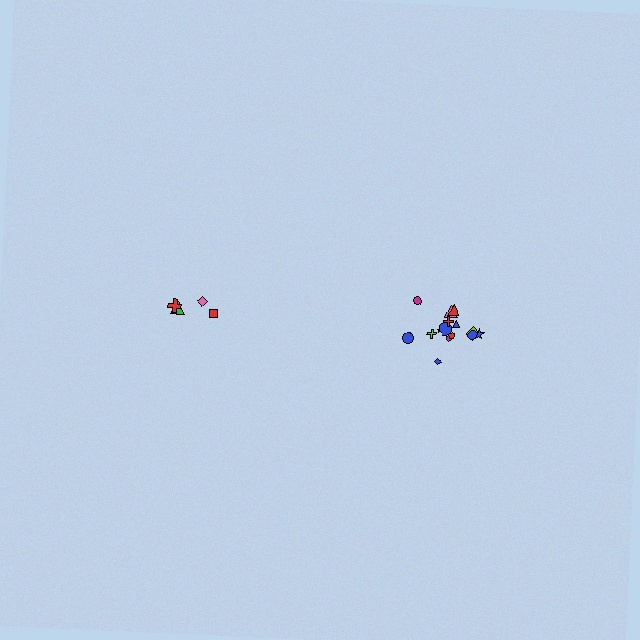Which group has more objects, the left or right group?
The right group.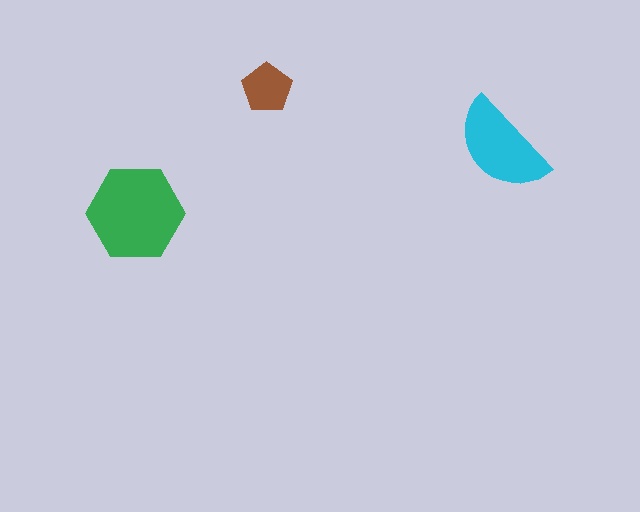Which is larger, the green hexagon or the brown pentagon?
The green hexagon.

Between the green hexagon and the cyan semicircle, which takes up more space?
The green hexagon.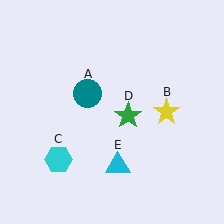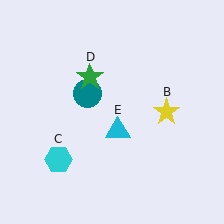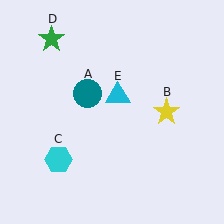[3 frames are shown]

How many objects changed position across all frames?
2 objects changed position: green star (object D), cyan triangle (object E).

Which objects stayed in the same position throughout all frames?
Teal circle (object A) and yellow star (object B) and cyan hexagon (object C) remained stationary.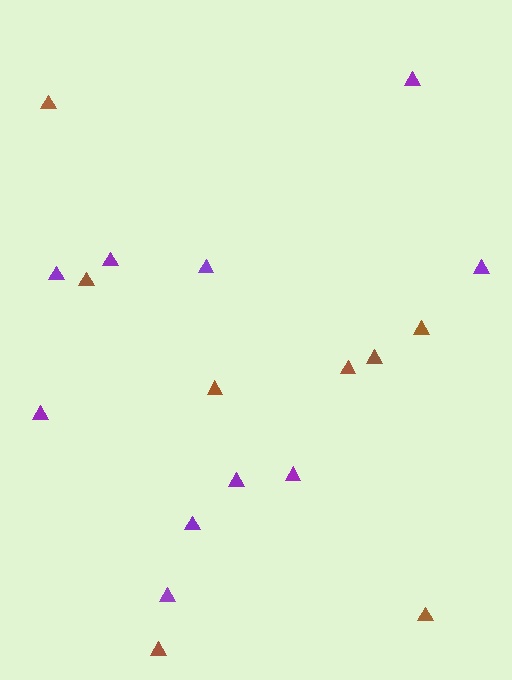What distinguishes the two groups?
There are 2 groups: one group of brown triangles (8) and one group of purple triangles (10).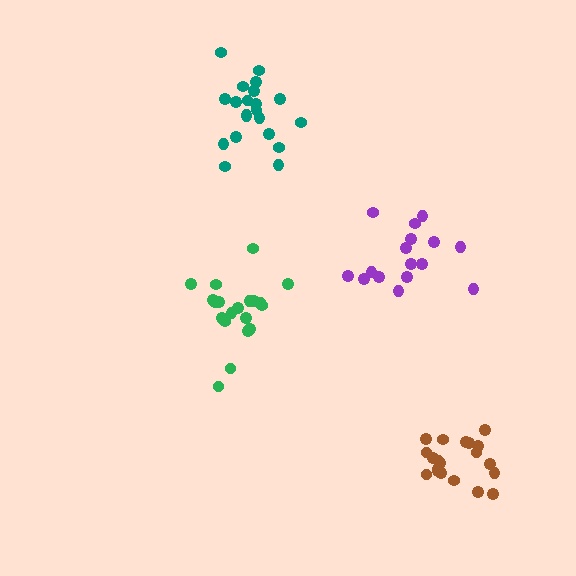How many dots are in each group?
Group 1: 20 dots, Group 2: 16 dots, Group 3: 21 dots, Group 4: 20 dots (77 total).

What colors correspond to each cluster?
The clusters are colored: green, purple, teal, brown.